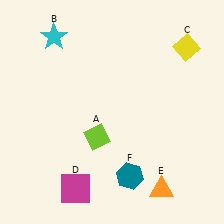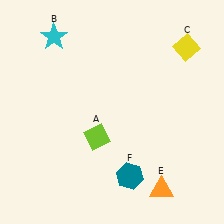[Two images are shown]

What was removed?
The magenta square (D) was removed in Image 2.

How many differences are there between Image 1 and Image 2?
There is 1 difference between the two images.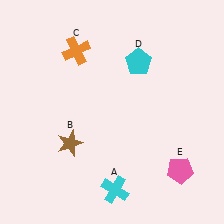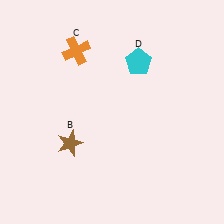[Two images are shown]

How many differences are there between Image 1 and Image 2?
There are 2 differences between the two images.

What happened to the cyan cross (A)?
The cyan cross (A) was removed in Image 2. It was in the bottom-right area of Image 1.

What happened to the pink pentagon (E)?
The pink pentagon (E) was removed in Image 2. It was in the bottom-right area of Image 1.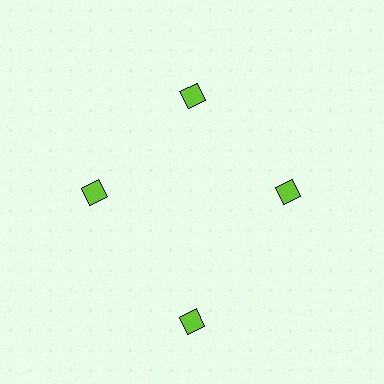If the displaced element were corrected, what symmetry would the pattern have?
It would have 4-fold rotational symmetry — the pattern would map onto itself every 90 degrees.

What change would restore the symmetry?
The symmetry would be restored by moving it inward, back onto the ring so that all 4 diamonds sit at equal angles and equal distance from the center.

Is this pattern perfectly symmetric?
No. The 4 lime diamonds are arranged in a ring, but one element near the 6 o'clock position is pushed outward from the center, breaking the 4-fold rotational symmetry.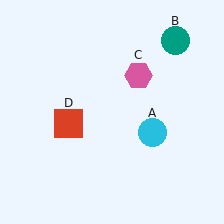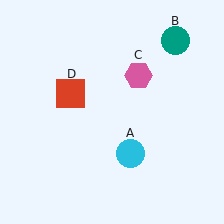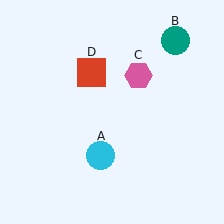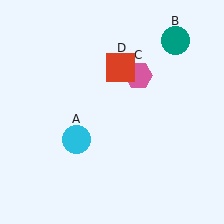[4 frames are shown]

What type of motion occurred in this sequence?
The cyan circle (object A), red square (object D) rotated clockwise around the center of the scene.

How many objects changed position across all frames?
2 objects changed position: cyan circle (object A), red square (object D).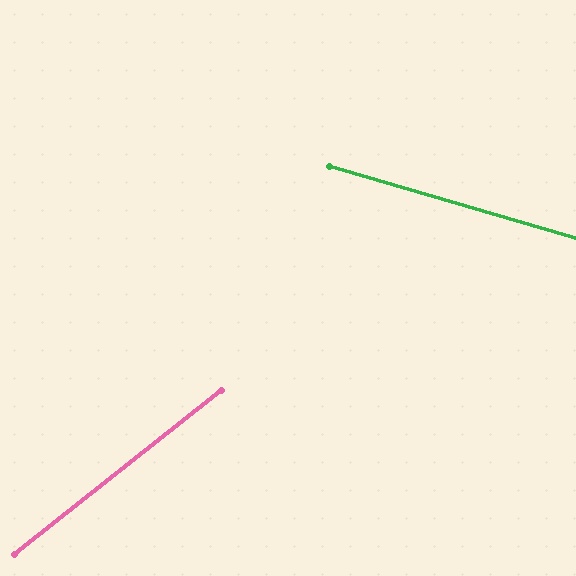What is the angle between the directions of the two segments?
Approximately 55 degrees.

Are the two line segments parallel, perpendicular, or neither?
Neither parallel nor perpendicular — they differ by about 55°.